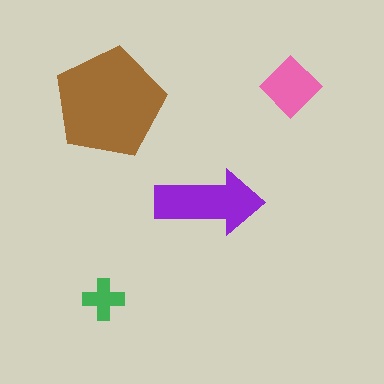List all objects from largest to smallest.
The brown pentagon, the purple arrow, the pink diamond, the green cross.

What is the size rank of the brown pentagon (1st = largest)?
1st.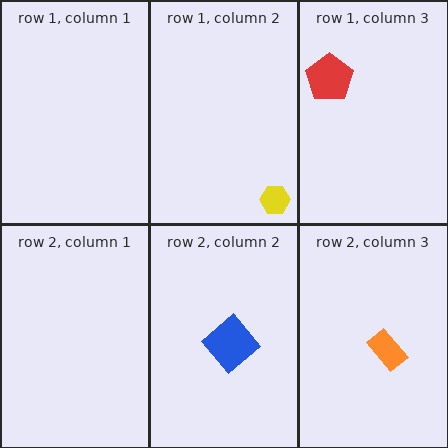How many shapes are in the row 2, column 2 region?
1.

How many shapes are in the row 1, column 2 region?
1.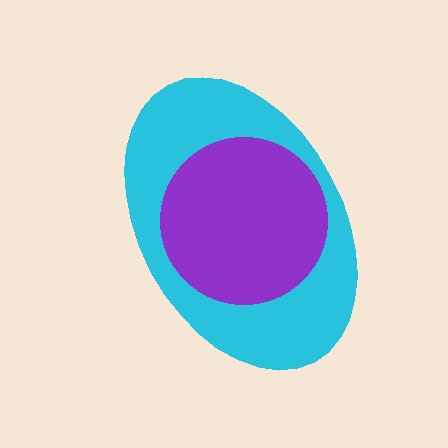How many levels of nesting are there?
2.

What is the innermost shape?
The purple circle.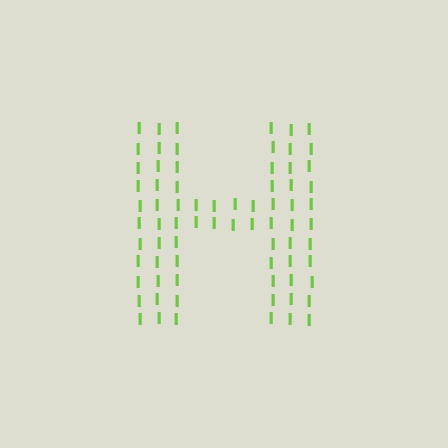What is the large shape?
The large shape is the letter H.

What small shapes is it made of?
It is made of small letter I's.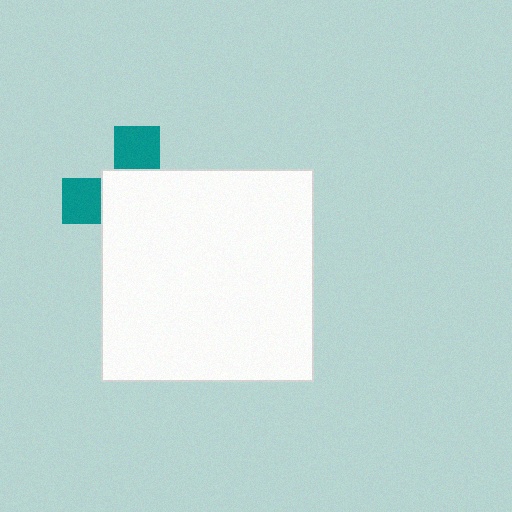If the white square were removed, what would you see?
You would see the complete teal cross.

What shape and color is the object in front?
The object in front is a white square.